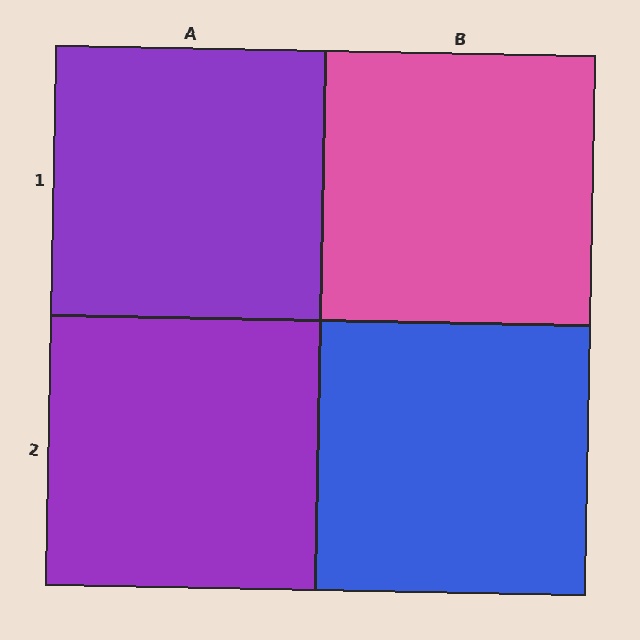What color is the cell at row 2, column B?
Blue.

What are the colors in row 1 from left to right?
Purple, pink.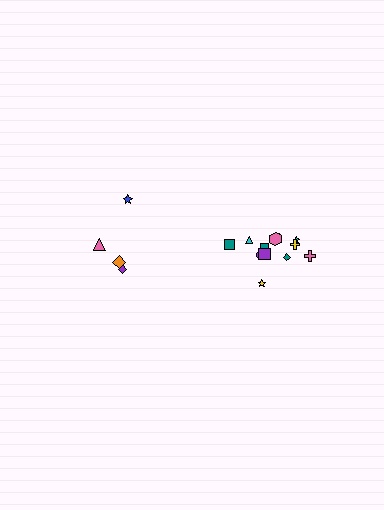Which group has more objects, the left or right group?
The right group.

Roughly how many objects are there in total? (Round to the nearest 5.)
Roughly 15 objects in total.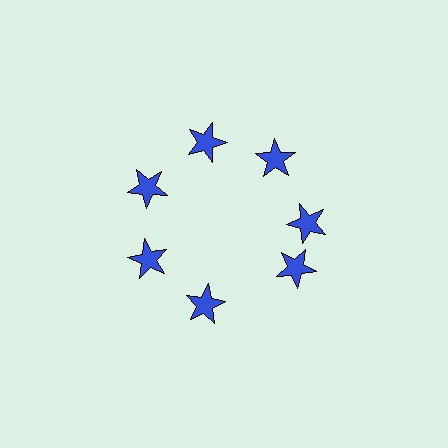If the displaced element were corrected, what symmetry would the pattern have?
It would have 7-fold rotational symmetry — the pattern would map onto itself every 51 degrees.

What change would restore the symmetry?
The symmetry would be restored by rotating it back into even spacing with its neighbors so that all 7 stars sit at equal angles and equal distance from the center.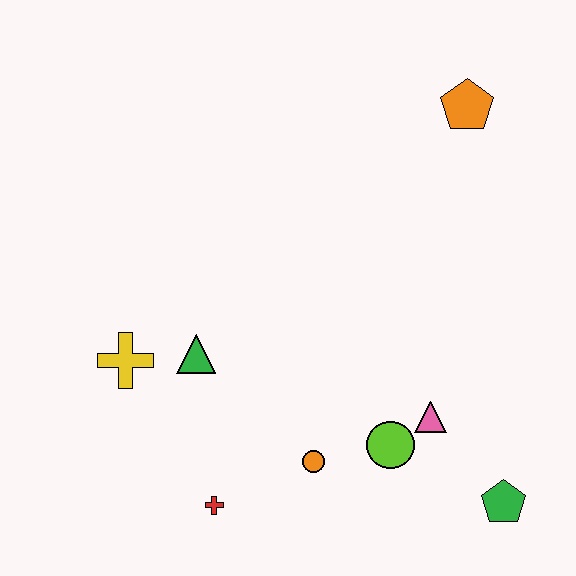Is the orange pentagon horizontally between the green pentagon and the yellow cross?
Yes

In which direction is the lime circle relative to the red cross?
The lime circle is to the right of the red cross.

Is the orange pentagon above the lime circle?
Yes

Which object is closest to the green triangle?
The yellow cross is closest to the green triangle.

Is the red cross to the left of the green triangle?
No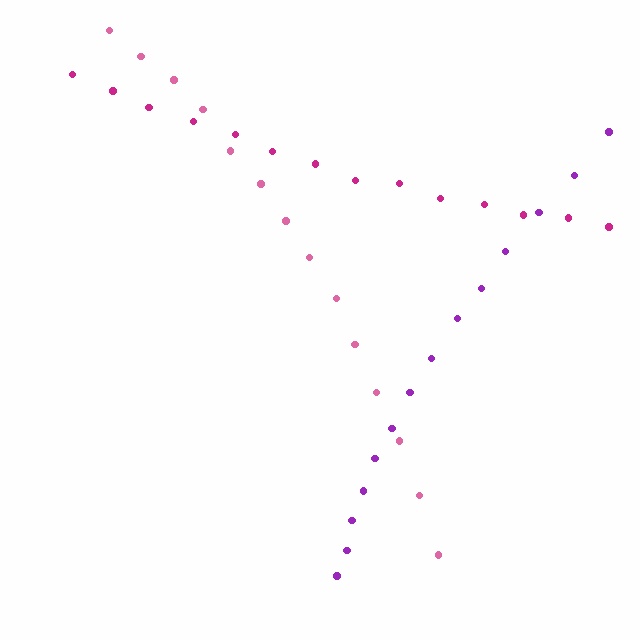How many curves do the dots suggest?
There are 3 distinct paths.